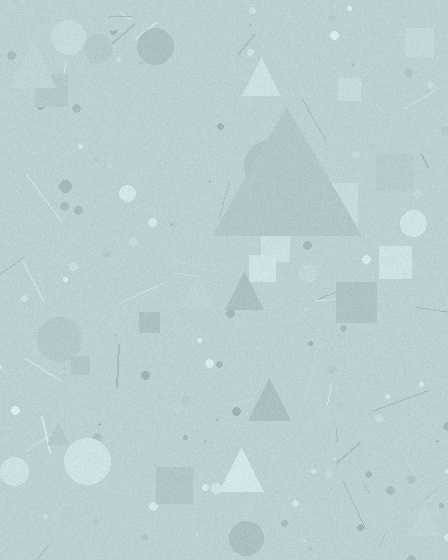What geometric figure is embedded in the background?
A triangle is embedded in the background.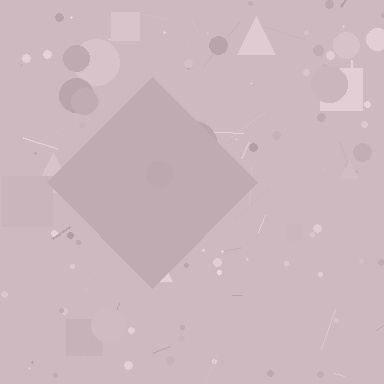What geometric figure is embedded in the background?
A diamond is embedded in the background.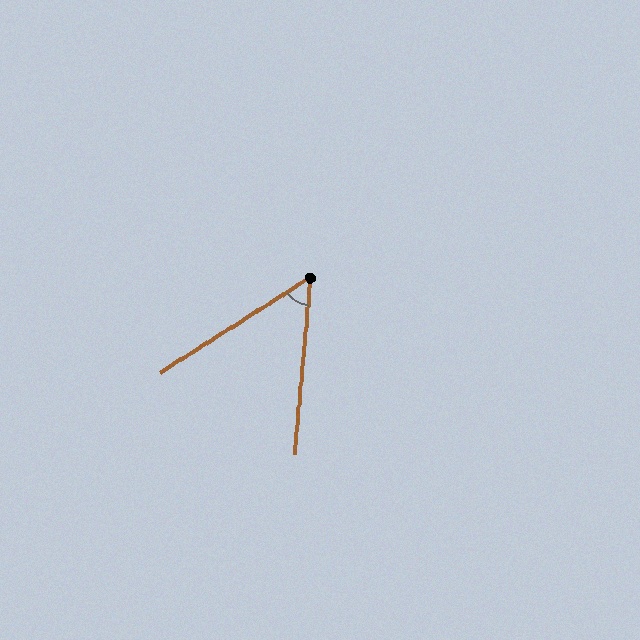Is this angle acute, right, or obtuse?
It is acute.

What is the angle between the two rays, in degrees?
Approximately 52 degrees.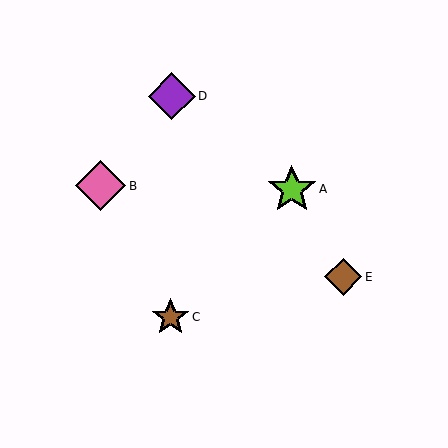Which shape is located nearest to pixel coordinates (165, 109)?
The purple diamond (labeled D) at (171, 96) is nearest to that location.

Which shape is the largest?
The pink diamond (labeled B) is the largest.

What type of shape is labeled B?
Shape B is a pink diamond.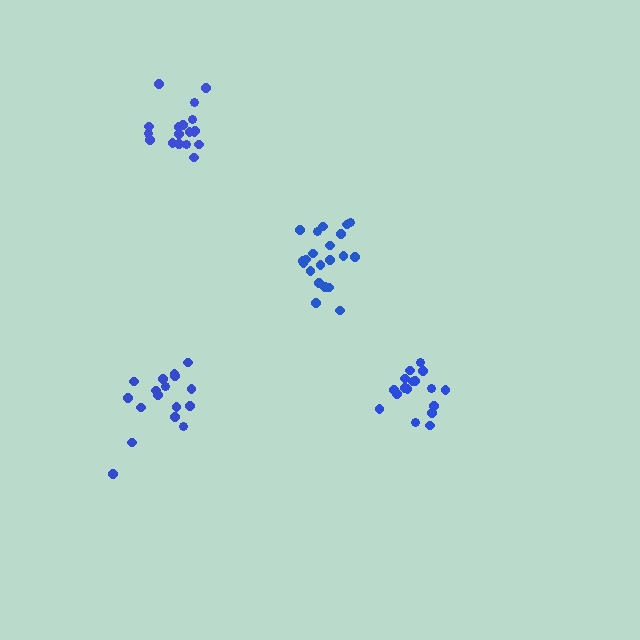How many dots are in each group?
Group 1: 17 dots, Group 2: 18 dots, Group 3: 21 dots, Group 4: 17 dots (73 total).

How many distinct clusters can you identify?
There are 4 distinct clusters.